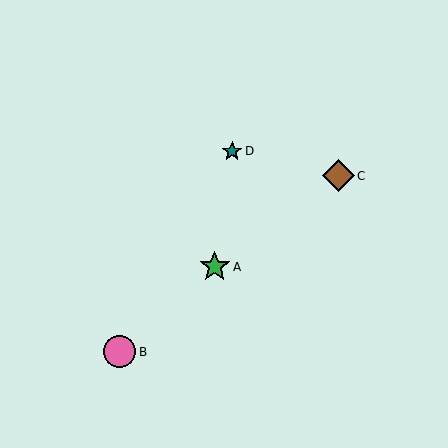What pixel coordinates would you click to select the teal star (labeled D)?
Click at (232, 151) to select the teal star D.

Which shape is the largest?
The pink circle (labeled B) is the largest.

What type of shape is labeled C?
Shape C is a brown diamond.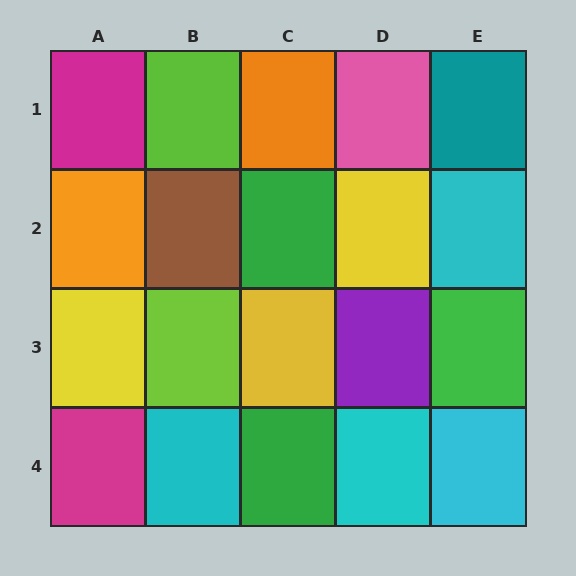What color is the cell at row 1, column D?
Pink.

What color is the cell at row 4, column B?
Cyan.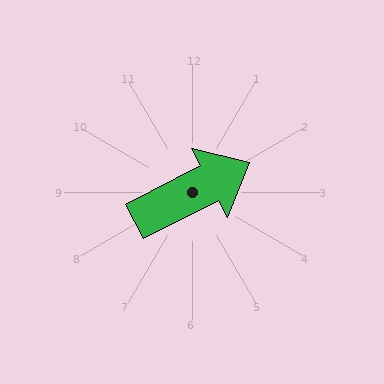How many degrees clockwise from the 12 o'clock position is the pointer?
Approximately 63 degrees.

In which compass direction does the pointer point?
Northeast.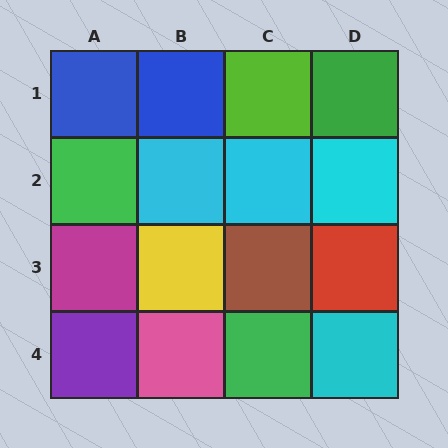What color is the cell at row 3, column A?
Magenta.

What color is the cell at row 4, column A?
Purple.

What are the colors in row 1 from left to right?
Blue, blue, lime, green.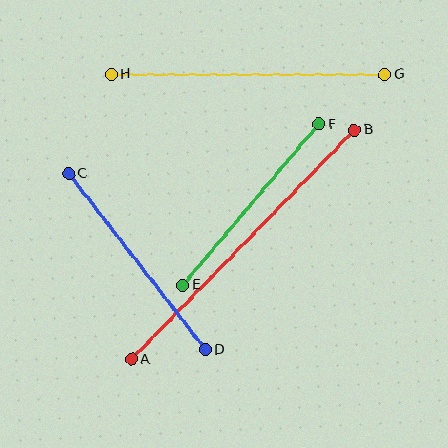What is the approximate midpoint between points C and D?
The midpoint is at approximately (137, 262) pixels.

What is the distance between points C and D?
The distance is approximately 223 pixels.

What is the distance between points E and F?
The distance is approximately 211 pixels.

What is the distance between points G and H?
The distance is approximately 274 pixels.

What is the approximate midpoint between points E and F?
The midpoint is at approximately (251, 205) pixels.